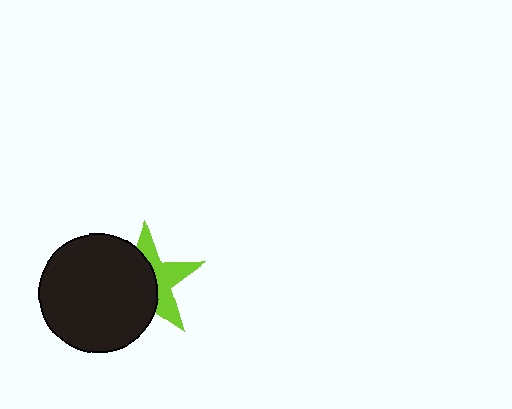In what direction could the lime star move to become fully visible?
The lime star could move right. That would shift it out from behind the black circle entirely.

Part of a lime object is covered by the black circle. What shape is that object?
It is a star.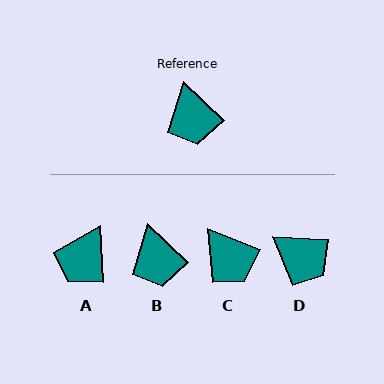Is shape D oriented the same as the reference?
No, it is off by about 39 degrees.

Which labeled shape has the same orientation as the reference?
B.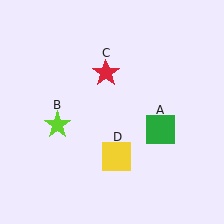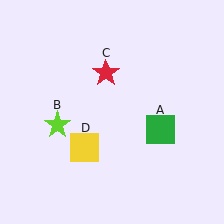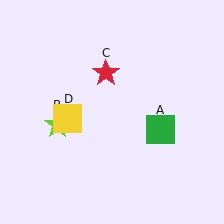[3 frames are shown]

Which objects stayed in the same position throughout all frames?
Green square (object A) and lime star (object B) and red star (object C) remained stationary.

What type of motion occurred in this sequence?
The yellow square (object D) rotated clockwise around the center of the scene.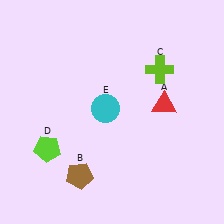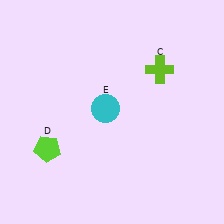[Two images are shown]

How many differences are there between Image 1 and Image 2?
There are 2 differences between the two images.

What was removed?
The red triangle (A), the brown pentagon (B) were removed in Image 2.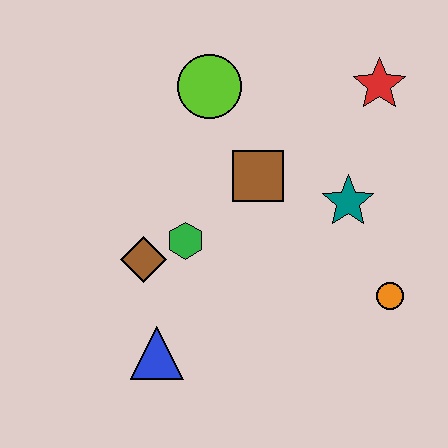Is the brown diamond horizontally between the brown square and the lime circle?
No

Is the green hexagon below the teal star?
Yes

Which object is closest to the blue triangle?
The brown diamond is closest to the blue triangle.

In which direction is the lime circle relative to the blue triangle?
The lime circle is above the blue triangle.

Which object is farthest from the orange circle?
The lime circle is farthest from the orange circle.